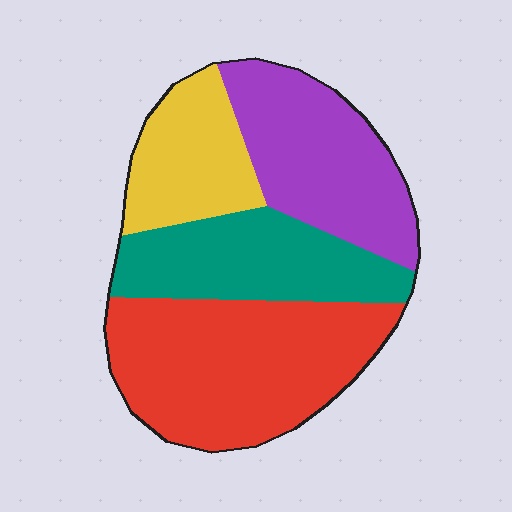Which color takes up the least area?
Yellow, at roughly 15%.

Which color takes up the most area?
Red, at roughly 35%.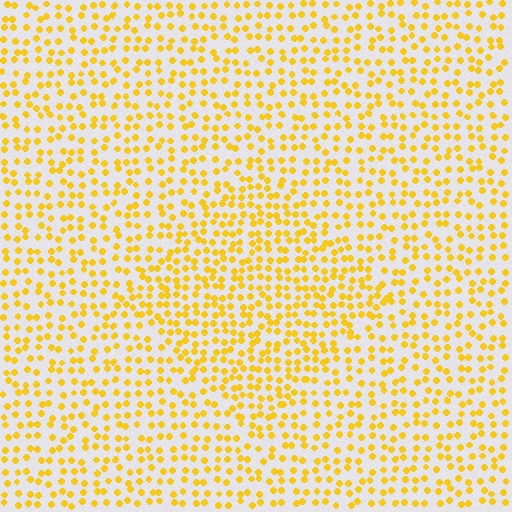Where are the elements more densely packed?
The elements are more densely packed inside the diamond boundary.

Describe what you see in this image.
The image contains small yellow elements arranged at two different densities. A diamond-shaped region is visible where the elements are more densely packed than the surrounding area.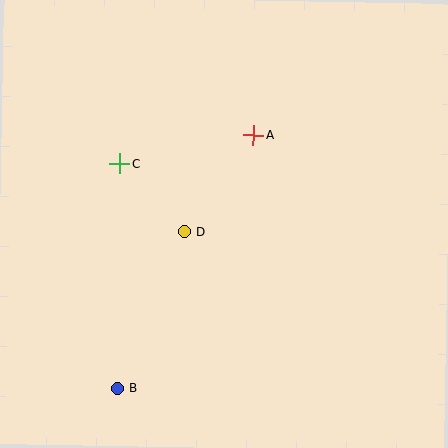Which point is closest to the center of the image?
Point D at (184, 231) is closest to the center.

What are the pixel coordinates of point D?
Point D is at (184, 231).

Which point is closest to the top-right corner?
Point A is closest to the top-right corner.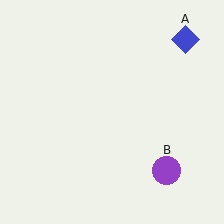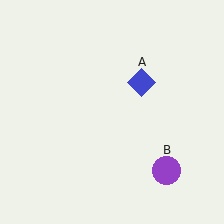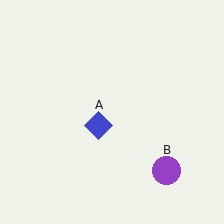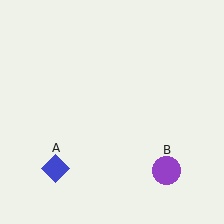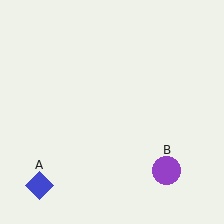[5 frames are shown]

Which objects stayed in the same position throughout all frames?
Purple circle (object B) remained stationary.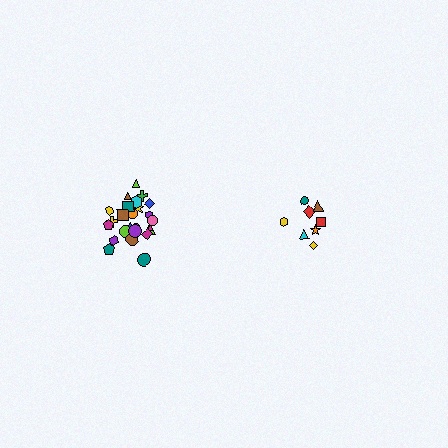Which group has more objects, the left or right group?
The left group.